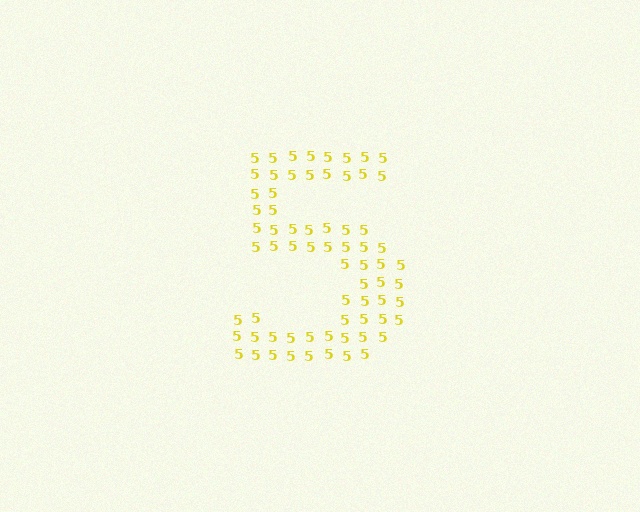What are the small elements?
The small elements are digit 5's.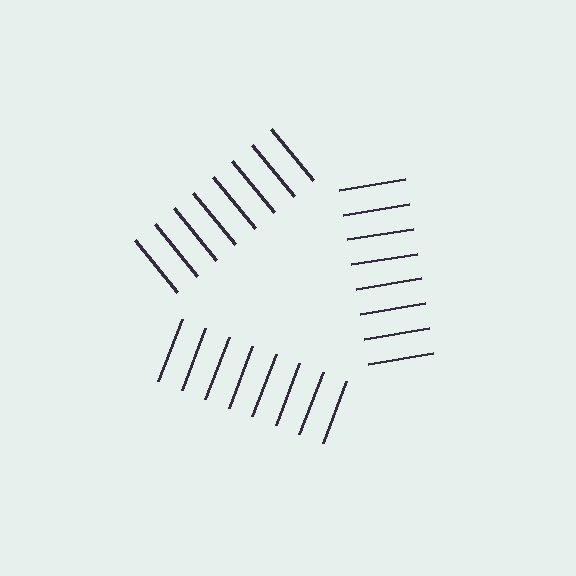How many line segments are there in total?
24 — 8 along each of the 3 edges.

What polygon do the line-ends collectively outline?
An illusory triangle — the line segments terminate on its edges but no continuous stroke is drawn.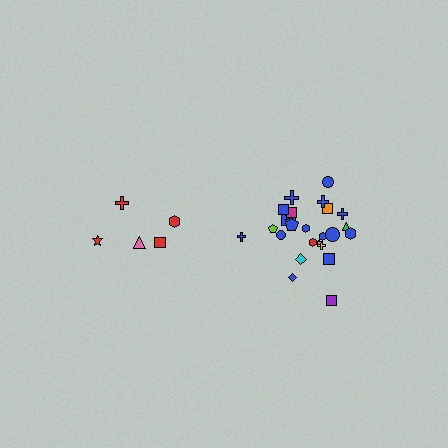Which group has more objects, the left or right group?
The right group.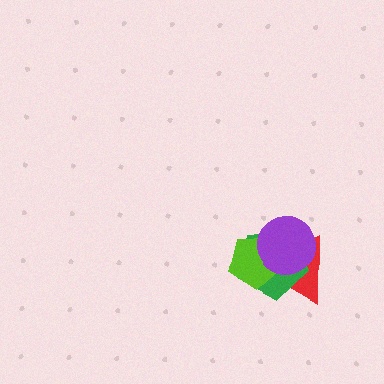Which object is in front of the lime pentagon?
The purple circle is in front of the lime pentagon.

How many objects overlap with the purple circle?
3 objects overlap with the purple circle.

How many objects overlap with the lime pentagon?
3 objects overlap with the lime pentagon.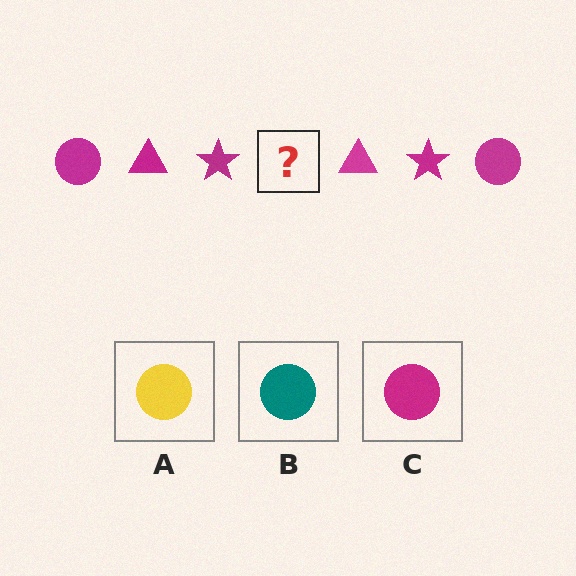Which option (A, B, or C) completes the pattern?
C.